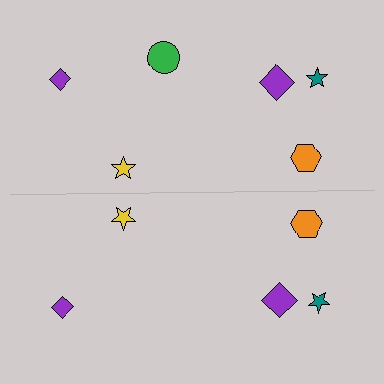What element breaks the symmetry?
A green circle is missing from the bottom side.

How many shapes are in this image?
There are 11 shapes in this image.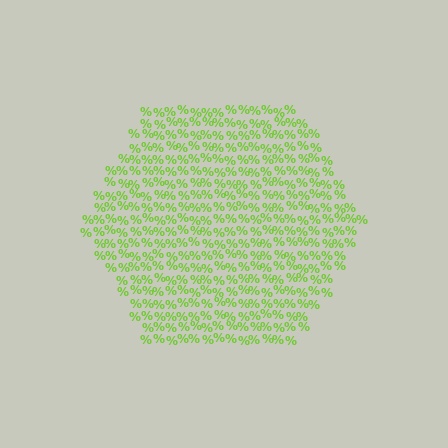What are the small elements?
The small elements are percent signs.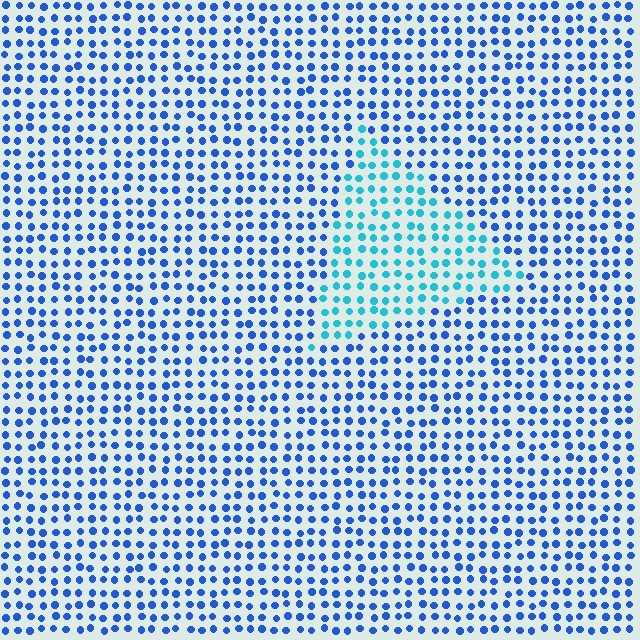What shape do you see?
I see a triangle.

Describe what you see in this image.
The image is filled with small blue elements in a uniform arrangement. A triangle-shaped region is visible where the elements are tinted to a slightly different hue, forming a subtle color boundary.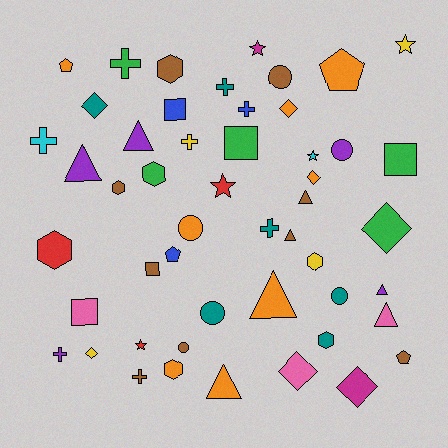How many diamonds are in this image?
There are 7 diamonds.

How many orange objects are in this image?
There are 8 orange objects.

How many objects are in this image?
There are 50 objects.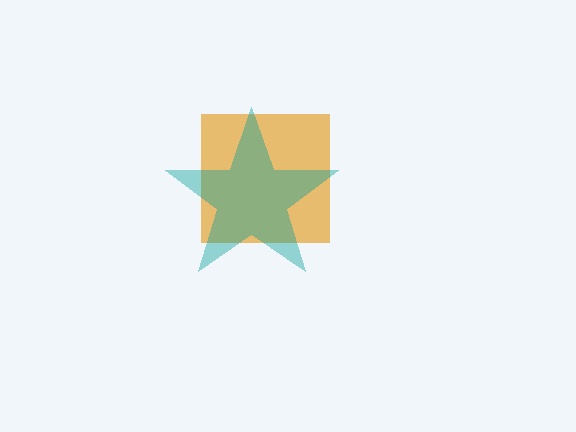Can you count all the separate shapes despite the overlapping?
Yes, there are 2 separate shapes.